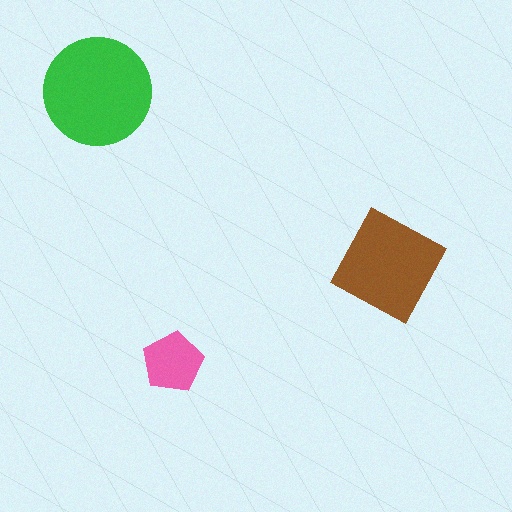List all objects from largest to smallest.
The green circle, the brown square, the pink pentagon.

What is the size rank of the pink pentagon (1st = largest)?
3rd.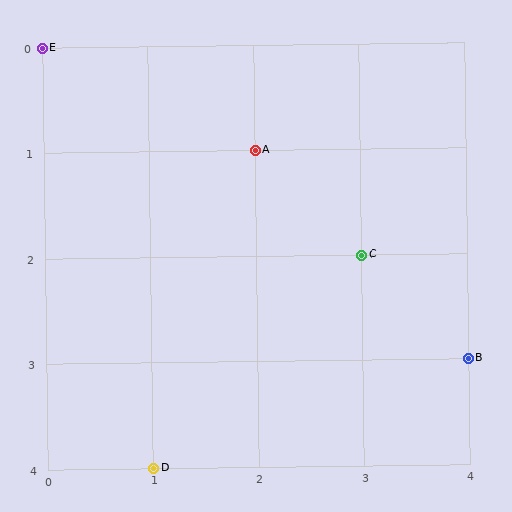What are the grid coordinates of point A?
Point A is at grid coordinates (2, 1).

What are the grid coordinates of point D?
Point D is at grid coordinates (1, 4).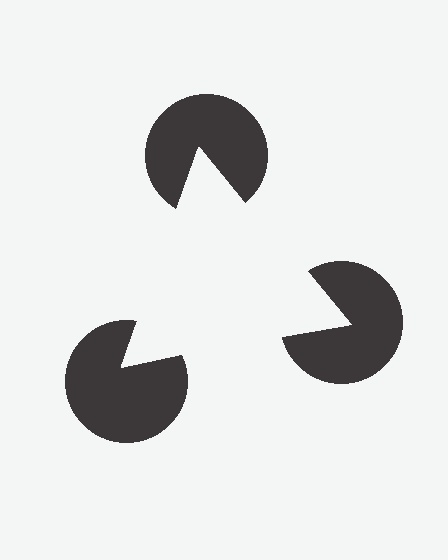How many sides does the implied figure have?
3 sides.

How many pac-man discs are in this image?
There are 3 — one at each vertex of the illusory triangle.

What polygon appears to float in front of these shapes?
An illusory triangle — its edges are inferred from the aligned wedge cuts in the pac-man discs, not physically drawn.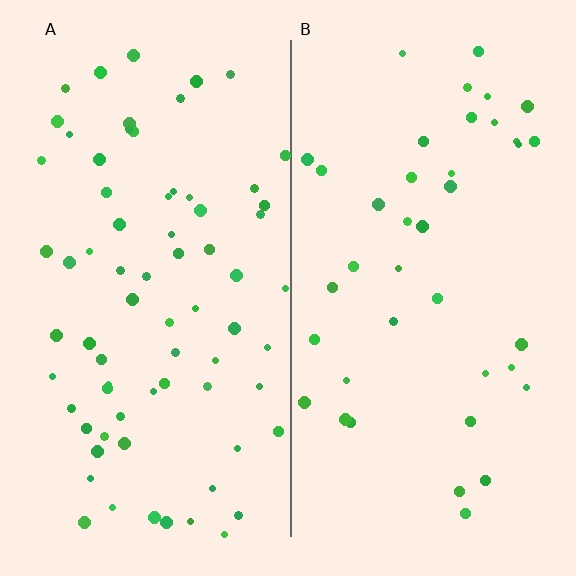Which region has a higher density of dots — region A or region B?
A (the left).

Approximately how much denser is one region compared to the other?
Approximately 1.8× — region A over region B.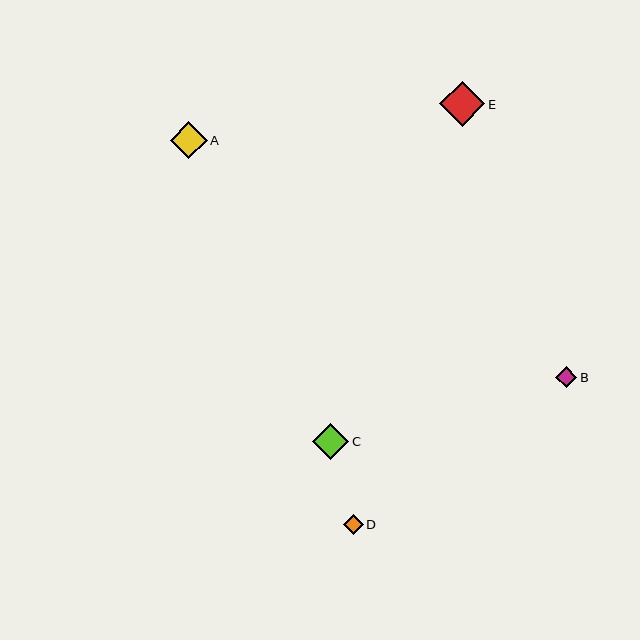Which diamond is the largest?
Diamond E is the largest with a size of approximately 45 pixels.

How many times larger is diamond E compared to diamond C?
Diamond E is approximately 1.3 times the size of diamond C.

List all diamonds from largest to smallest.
From largest to smallest: E, A, C, B, D.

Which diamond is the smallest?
Diamond D is the smallest with a size of approximately 20 pixels.